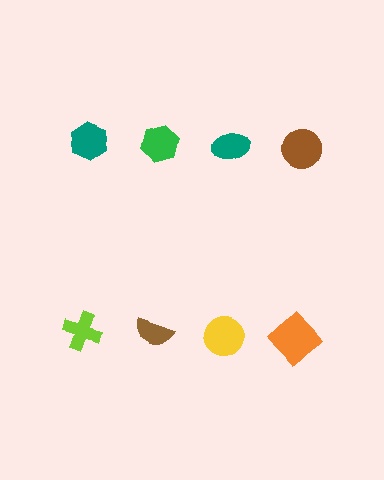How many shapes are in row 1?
4 shapes.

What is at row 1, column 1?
A teal hexagon.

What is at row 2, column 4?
An orange diamond.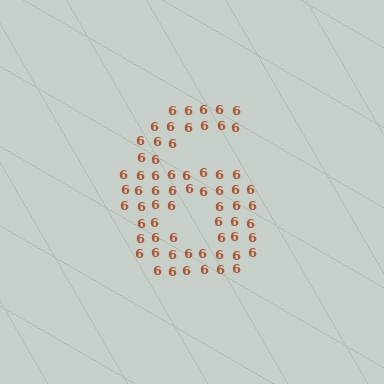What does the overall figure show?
The overall figure shows the digit 6.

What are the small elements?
The small elements are digit 6's.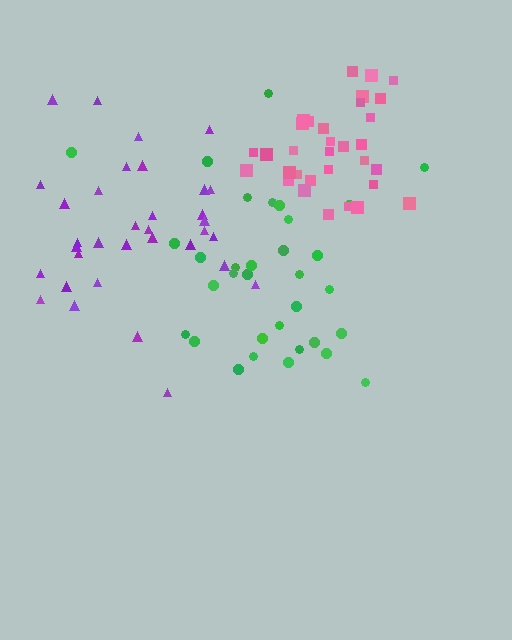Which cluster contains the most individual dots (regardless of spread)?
Purple (35).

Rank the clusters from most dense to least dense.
pink, green, purple.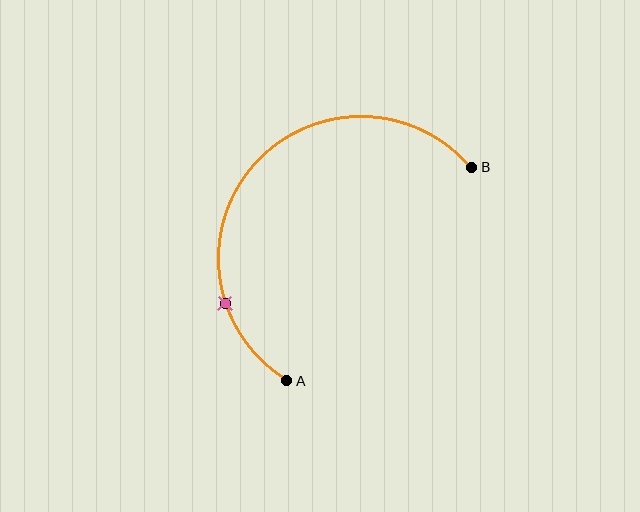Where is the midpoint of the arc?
The arc midpoint is the point on the curve farthest from the straight line joining A and B. It sits above and to the left of that line.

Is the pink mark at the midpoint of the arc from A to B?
No. The pink mark lies on the arc but is closer to endpoint A. The arc midpoint would be at the point on the curve equidistant along the arc from both A and B.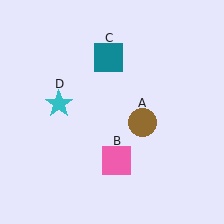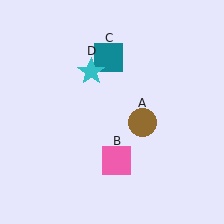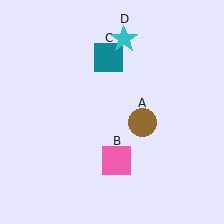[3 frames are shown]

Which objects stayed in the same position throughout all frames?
Brown circle (object A) and pink square (object B) and teal square (object C) remained stationary.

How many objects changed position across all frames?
1 object changed position: cyan star (object D).